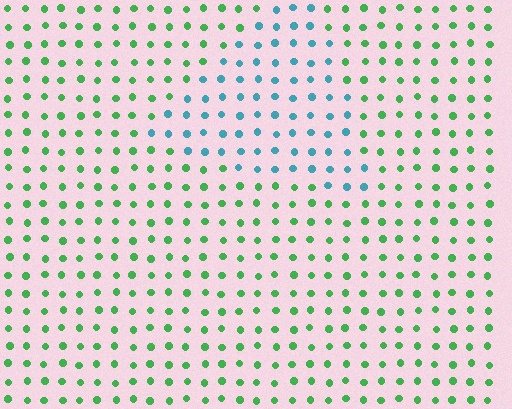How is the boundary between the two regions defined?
The boundary is defined purely by a slight shift in hue (about 60 degrees). Spacing, size, and orientation are identical on both sides.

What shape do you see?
I see a triangle.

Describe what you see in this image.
The image is filled with small green elements in a uniform arrangement. A triangle-shaped region is visible where the elements are tinted to a slightly different hue, forming a subtle color boundary.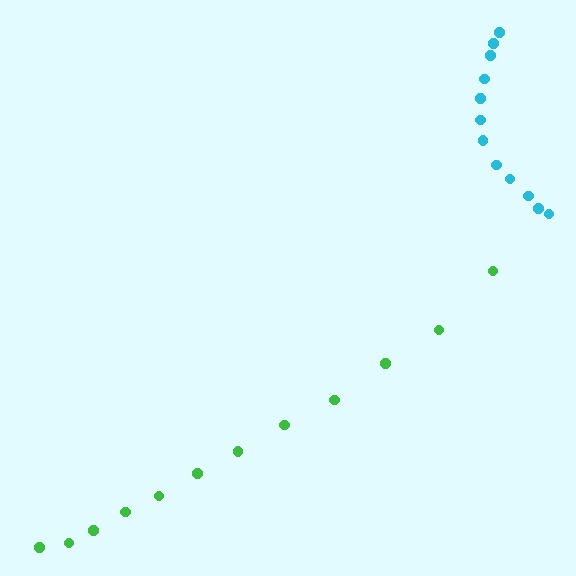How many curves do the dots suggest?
There are 2 distinct paths.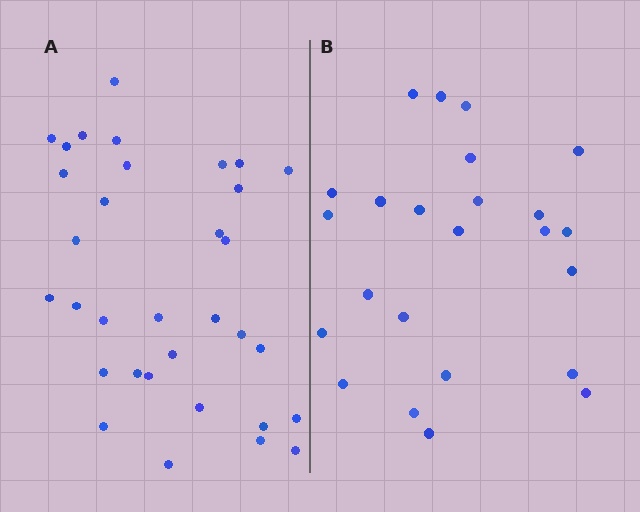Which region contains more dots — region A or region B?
Region A (the left region) has more dots.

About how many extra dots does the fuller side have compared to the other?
Region A has roughly 8 or so more dots than region B.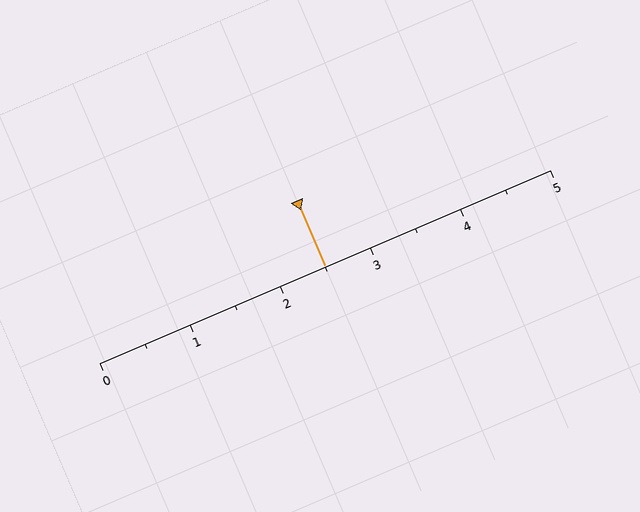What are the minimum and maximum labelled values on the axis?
The axis runs from 0 to 5.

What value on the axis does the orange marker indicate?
The marker indicates approximately 2.5.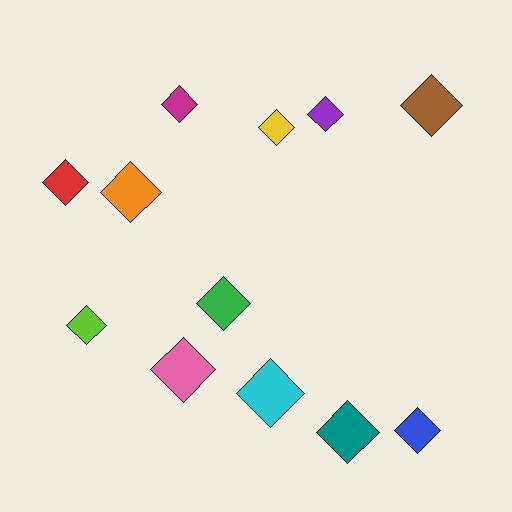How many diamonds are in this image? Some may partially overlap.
There are 12 diamonds.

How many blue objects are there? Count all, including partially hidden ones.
There is 1 blue object.